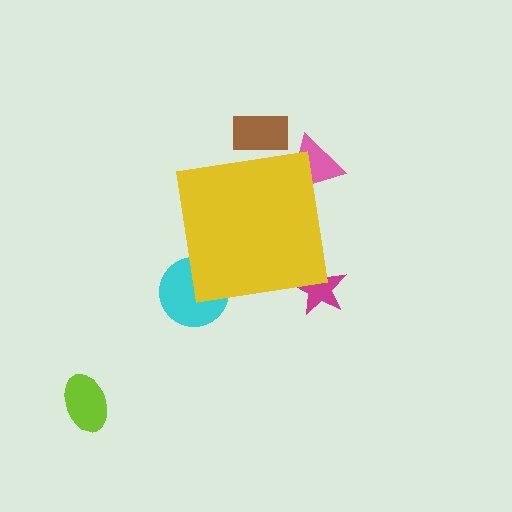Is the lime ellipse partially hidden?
No, the lime ellipse is fully visible.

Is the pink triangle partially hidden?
Yes, the pink triangle is partially hidden behind the yellow square.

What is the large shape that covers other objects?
A yellow square.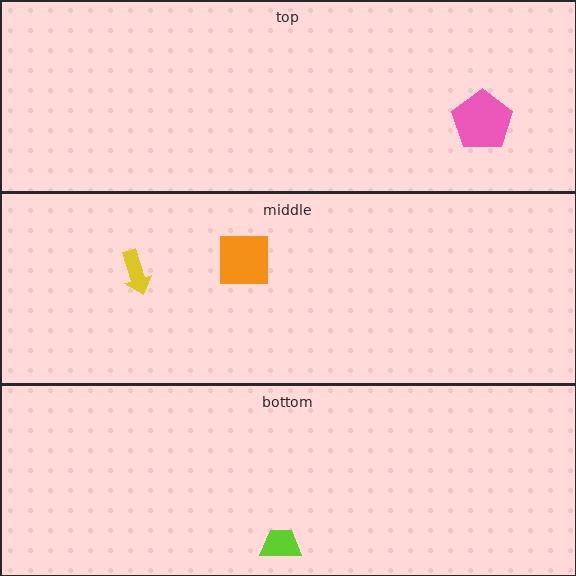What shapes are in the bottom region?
The lime trapezoid.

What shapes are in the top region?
The pink pentagon.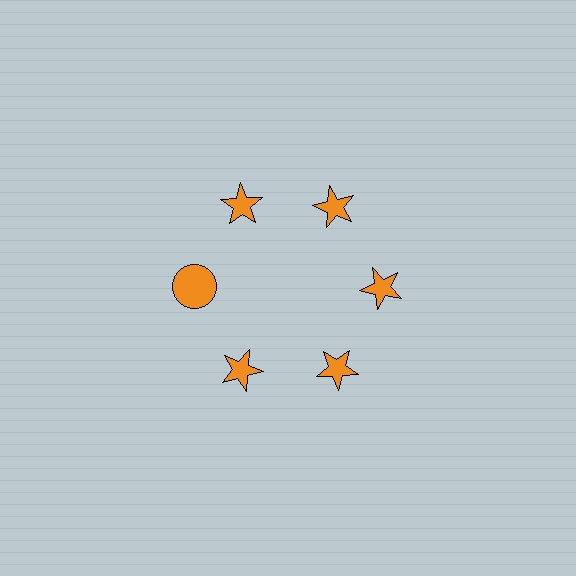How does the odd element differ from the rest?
It has a different shape: circle instead of star.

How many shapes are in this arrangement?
There are 6 shapes arranged in a ring pattern.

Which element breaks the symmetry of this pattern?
The orange circle at roughly the 9 o'clock position breaks the symmetry. All other shapes are orange stars.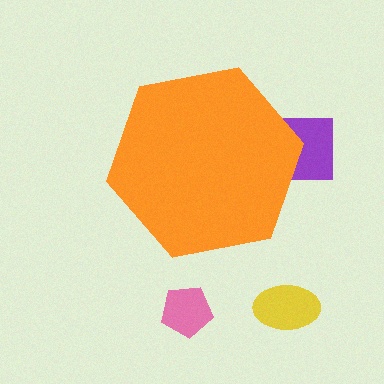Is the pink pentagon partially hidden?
No, the pink pentagon is fully visible.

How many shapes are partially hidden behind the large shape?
1 shape is partially hidden.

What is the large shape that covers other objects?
An orange hexagon.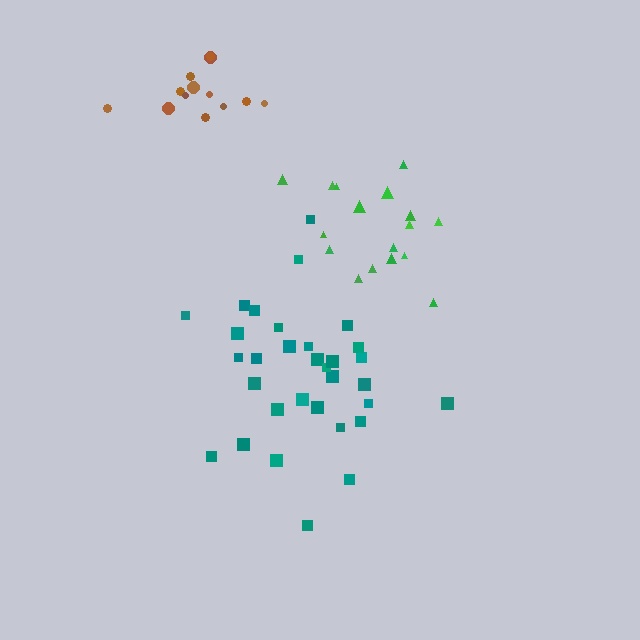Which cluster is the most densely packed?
Brown.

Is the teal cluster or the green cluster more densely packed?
Teal.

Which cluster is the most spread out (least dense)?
Green.